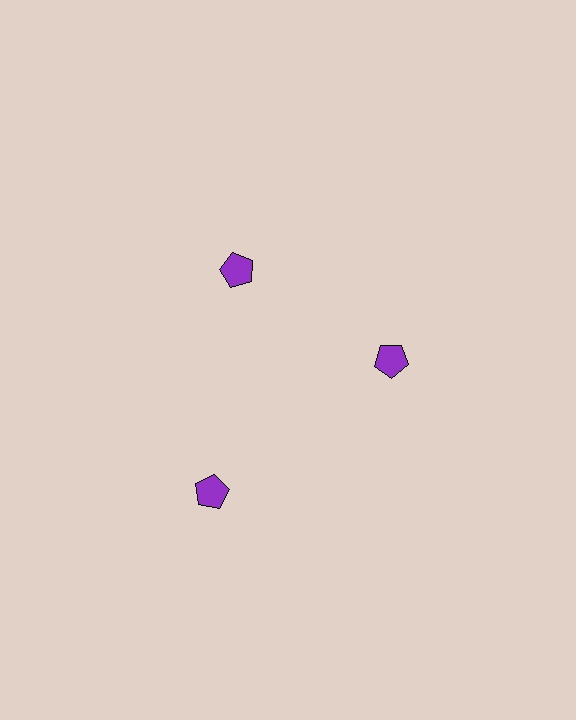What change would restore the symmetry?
The symmetry would be restored by moving it inward, back onto the ring so that all 3 pentagons sit at equal angles and equal distance from the center.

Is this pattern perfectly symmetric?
No. The 3 purple pentagons are arranged in a ring, but one element near the 7 o'clock position is pushed outward from the center, breaking the 3-fold rotational symmetry.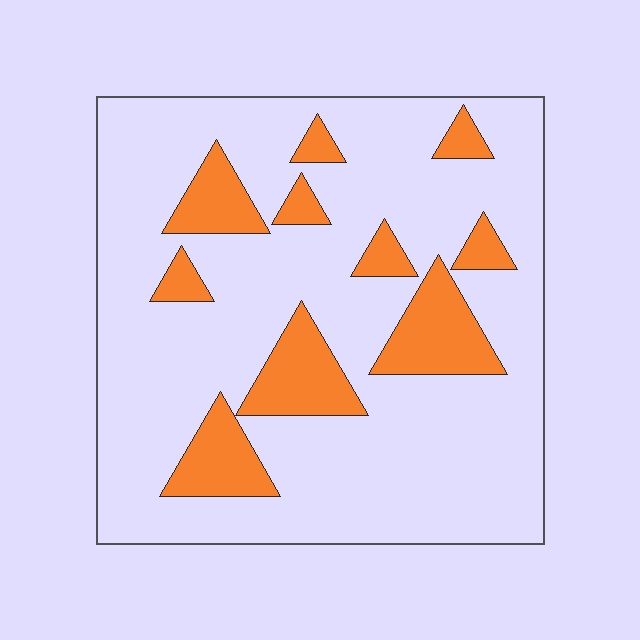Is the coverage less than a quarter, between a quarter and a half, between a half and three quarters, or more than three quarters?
Less than a quarter.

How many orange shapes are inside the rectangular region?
10.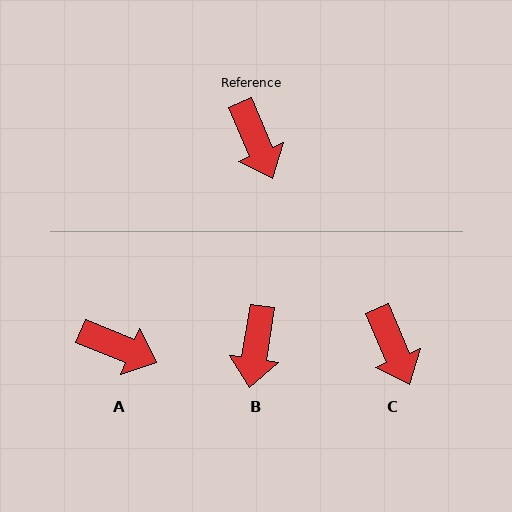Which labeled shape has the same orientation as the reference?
C.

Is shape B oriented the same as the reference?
No, it is off by about 32 degrees.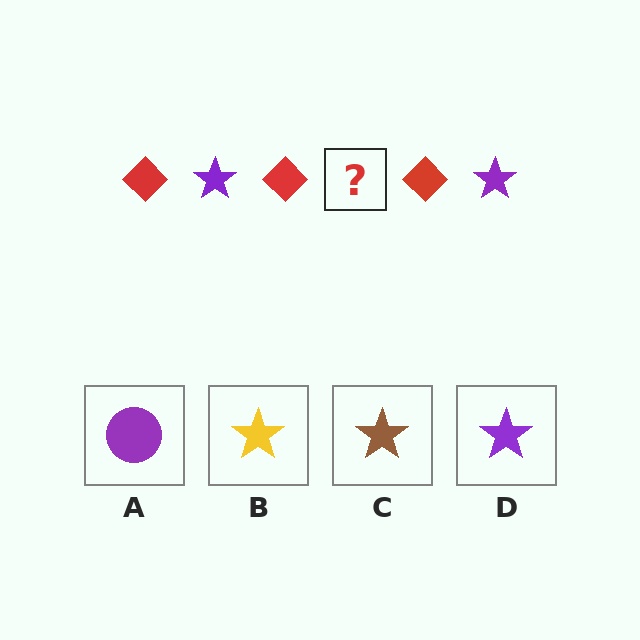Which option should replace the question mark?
Option D.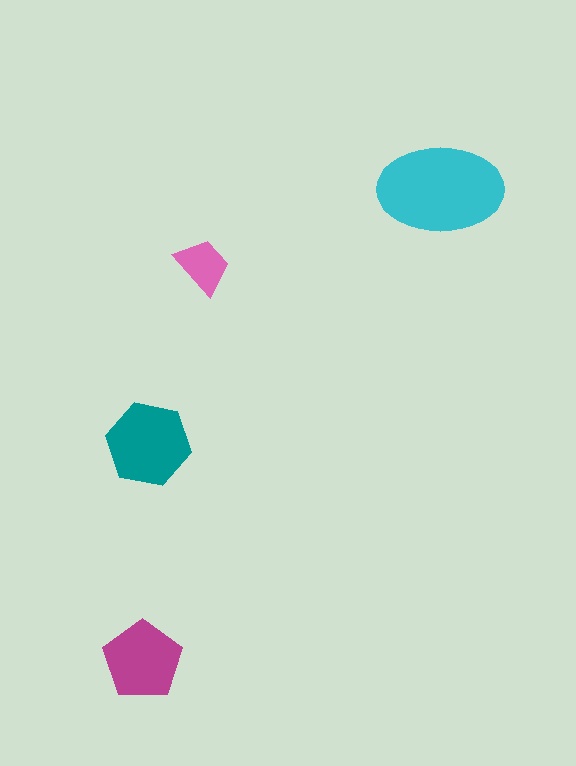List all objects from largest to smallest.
The cyan ellipse, the teal hexagon, the magenta pentagon, the pink trapezoid.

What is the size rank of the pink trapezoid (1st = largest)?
4th.